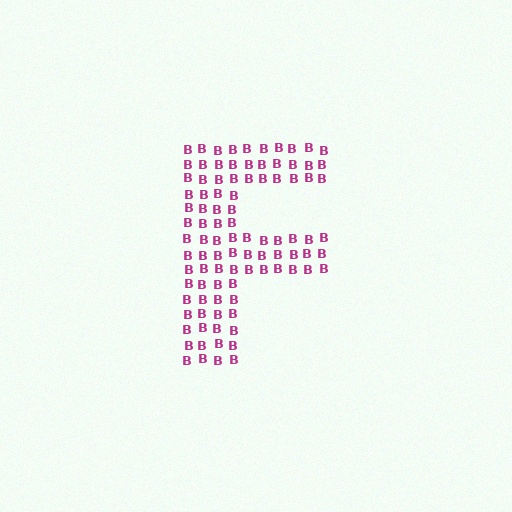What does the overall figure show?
The overall figure shows the letter F.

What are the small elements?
The small elements are letter B's.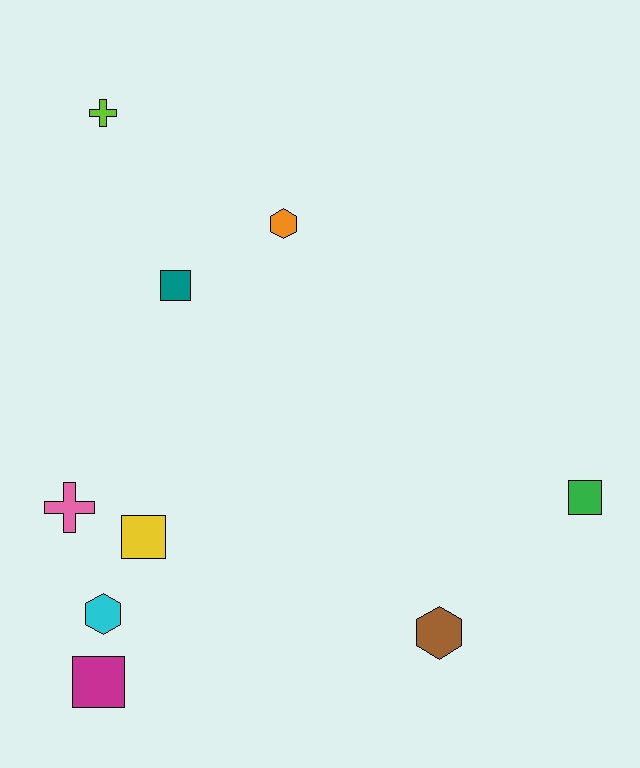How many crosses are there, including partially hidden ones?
There are 2 crosses.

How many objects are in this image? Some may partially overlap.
There are 9 objects.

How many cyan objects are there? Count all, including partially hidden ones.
There is 1 cyan object.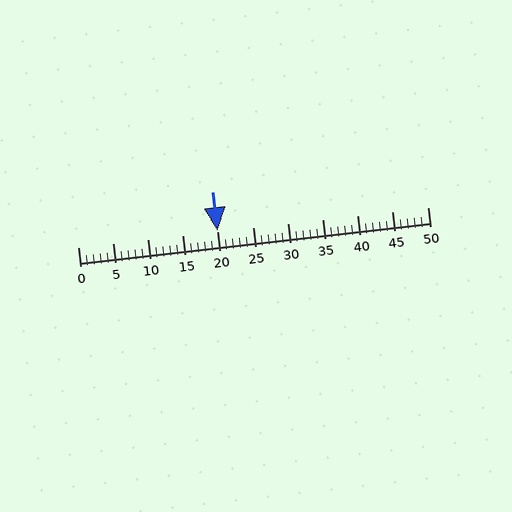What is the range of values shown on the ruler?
The ruler shows values from 0 to 50.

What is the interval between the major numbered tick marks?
The major tick marks are spaced 5 units apart.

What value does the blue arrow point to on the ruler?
The blue arrow points to approximately 20.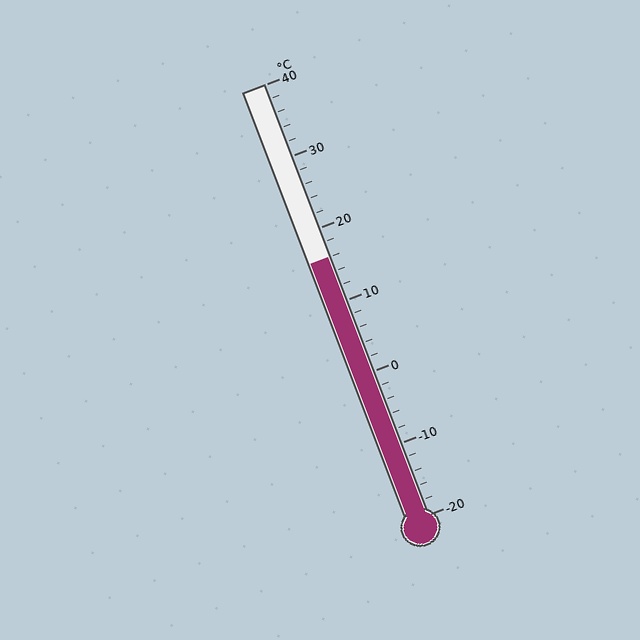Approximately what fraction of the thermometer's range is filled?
The thermometer is filled to approximately 60% of its range.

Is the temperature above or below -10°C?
The temperature is above -10°C.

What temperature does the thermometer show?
The thermometer shows approximately 16°C.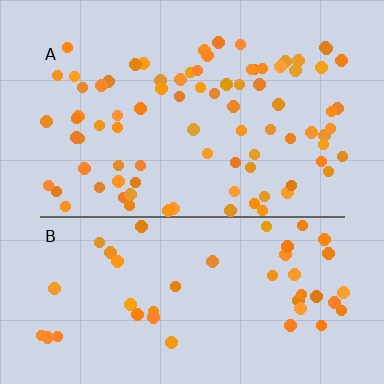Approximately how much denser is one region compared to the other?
Approximately 1.8× — region A over region B.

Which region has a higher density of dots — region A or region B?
A (the top).